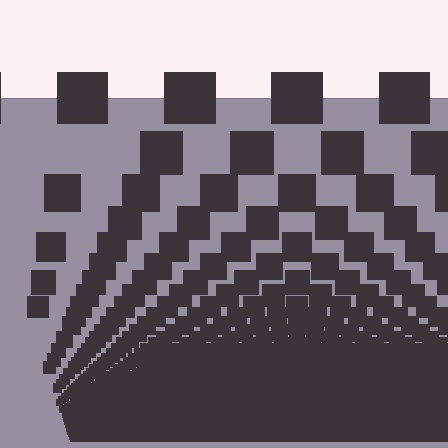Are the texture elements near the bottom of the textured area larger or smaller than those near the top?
Smaller. The gradient is inverted — elements near the bottom are smaller and denser.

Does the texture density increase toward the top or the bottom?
Density increases toward the bottom.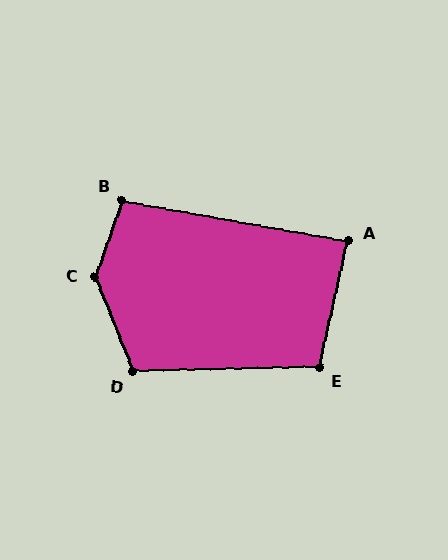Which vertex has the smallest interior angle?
A, at approximately 88 degrees.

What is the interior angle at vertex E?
Approximately 104 degrees (obtuse).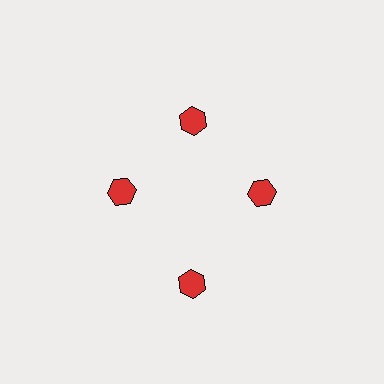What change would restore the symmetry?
The symmetry would be restored by moving it inward, back onto the ring so that all 4 hexagons sit at equal angles and equal distance from the center.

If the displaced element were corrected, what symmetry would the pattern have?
It would have 4-fold rotational symmetry — the pattern would map onto itself every 90 degrees.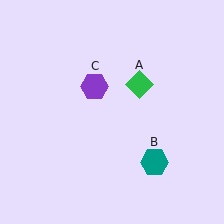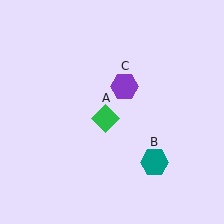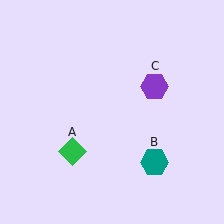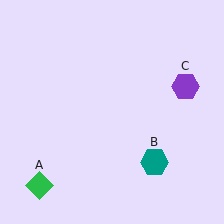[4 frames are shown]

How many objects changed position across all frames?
2 objects changed position: green diamond (object A), purple hexagon (object C).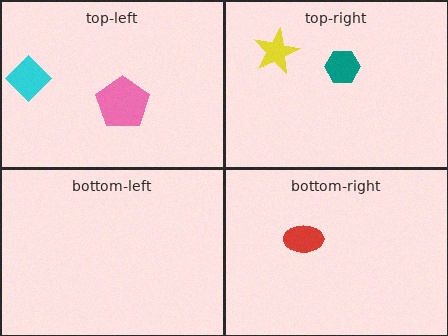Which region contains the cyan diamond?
The top-left region.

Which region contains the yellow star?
The top-right region.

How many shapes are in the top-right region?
2.